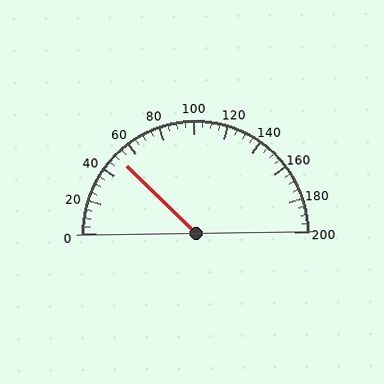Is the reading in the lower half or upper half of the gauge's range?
The reading is in the lower half of the range (0 to 200).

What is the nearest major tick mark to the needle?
The nearest major tick mark is 40.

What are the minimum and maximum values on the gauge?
The gauge ranges from 0 to 200.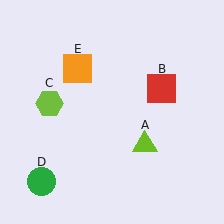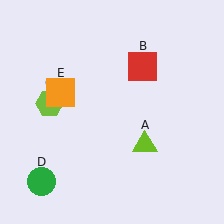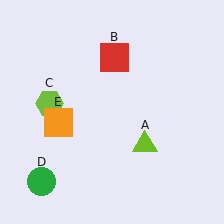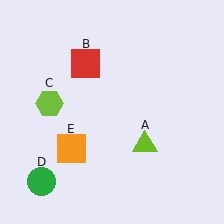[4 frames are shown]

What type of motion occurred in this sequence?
The red square (object B), orange square (object E) rotated counterclockwise around the center of the scene.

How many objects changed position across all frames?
2 objects changed position: red square (object B), orange square (object E).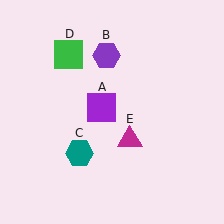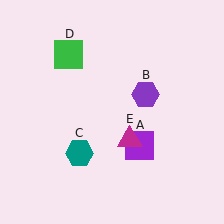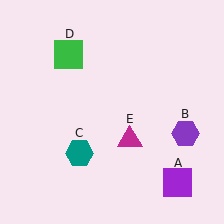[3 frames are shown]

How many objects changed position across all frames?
2 objects changed position: purple square (object A), purple hexagon (object B).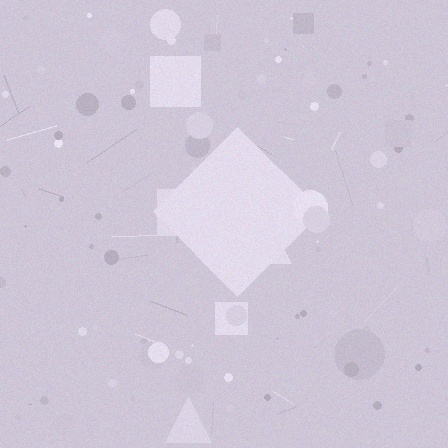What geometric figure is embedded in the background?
A diamond is embedded in the background.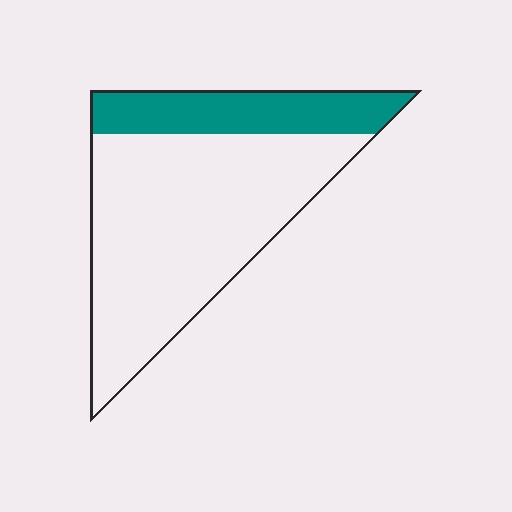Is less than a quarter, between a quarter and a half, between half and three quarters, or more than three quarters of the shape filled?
Less than a quarter.